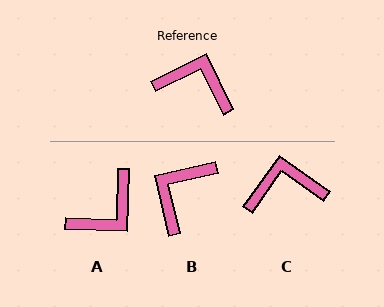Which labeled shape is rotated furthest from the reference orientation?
A, about 118 degrees away.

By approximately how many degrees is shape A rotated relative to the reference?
Approximately 118 degrees clockwise.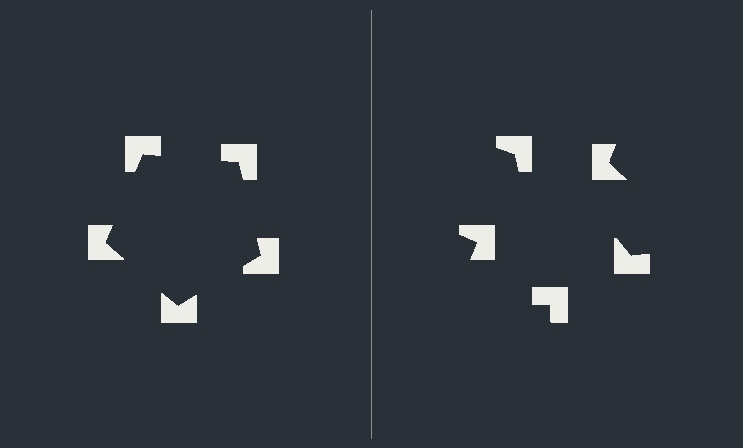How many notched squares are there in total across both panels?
10 — 5 on each side.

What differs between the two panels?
The notched squares are positioned identically on both sides; only the wedge orientations differ. On the left they align to a pentagon; on the right they are misaligned.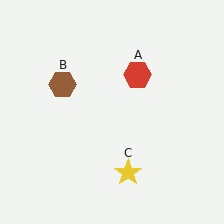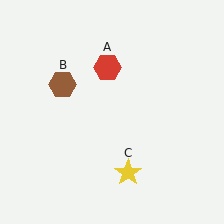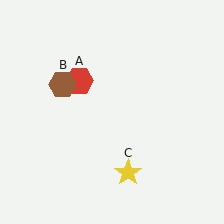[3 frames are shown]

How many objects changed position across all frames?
1 object changed position: red hexagon (object A).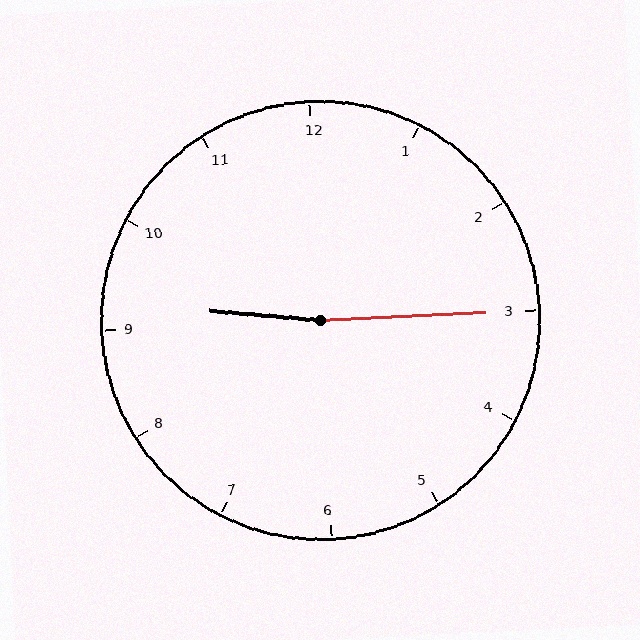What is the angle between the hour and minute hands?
Approximately 172 degrees.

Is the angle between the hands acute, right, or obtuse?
It is obtuse.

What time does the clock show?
9:15.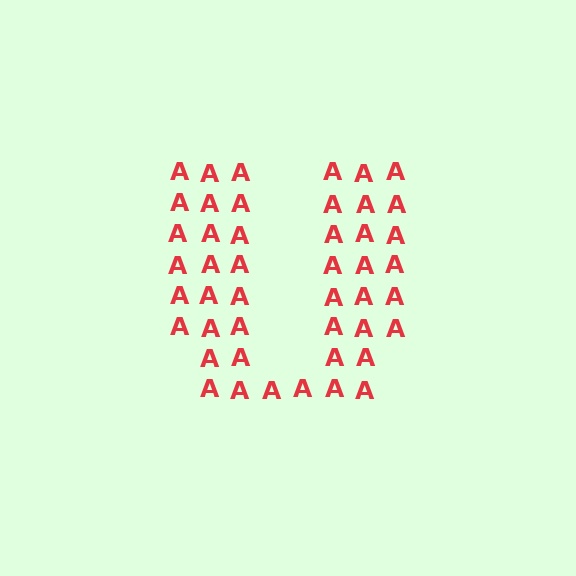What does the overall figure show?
The overall figure shows the letter U.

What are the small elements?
The small elements are letter A's.